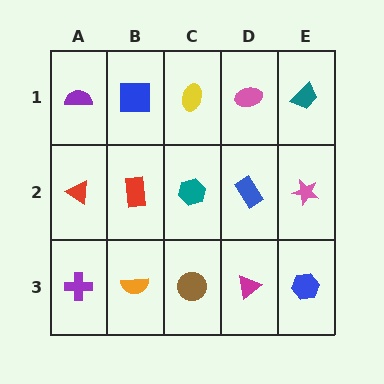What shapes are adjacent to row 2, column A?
A purple semicircle (row 1, column A), a purple cross (row 3, column A), a red rectangle (row 2, column B).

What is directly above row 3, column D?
A blue rectangle.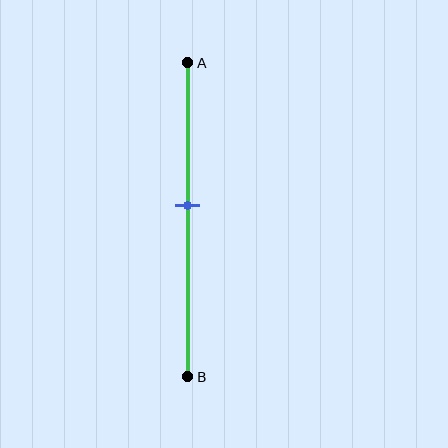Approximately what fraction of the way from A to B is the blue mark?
The blue mark is approximately 45% of the way from A to B.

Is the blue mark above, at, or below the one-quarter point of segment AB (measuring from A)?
The blue mark is below the one-quarter point of segment AB.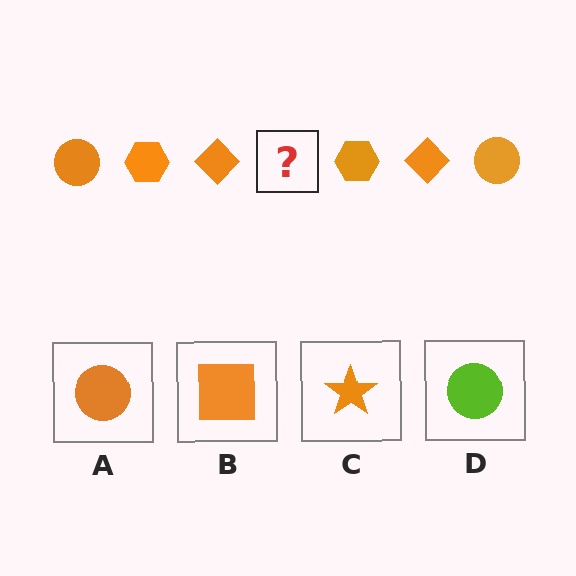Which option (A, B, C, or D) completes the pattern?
A.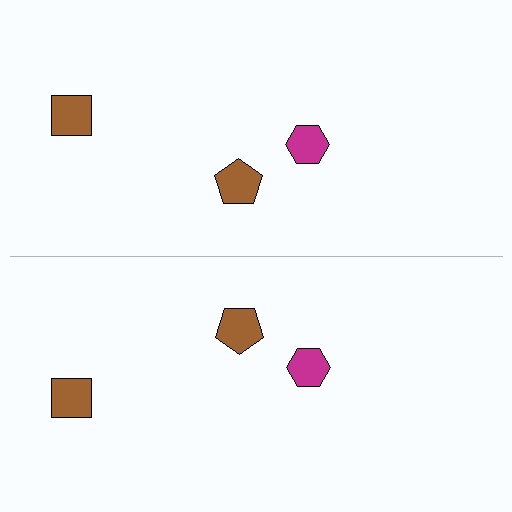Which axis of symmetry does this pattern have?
The pattern has a horizontal axis of symmetry running through the center of the image.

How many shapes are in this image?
There are 6 shapes in this image.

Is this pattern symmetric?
Yes, this pattern has bilateral (reflection) symmetry.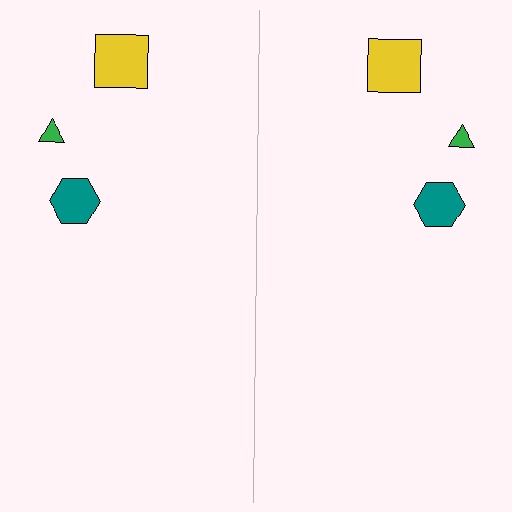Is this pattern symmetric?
Yes, this pattern has bilateral (reflection) symmetry.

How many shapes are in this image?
There are 6 shapes in this image.